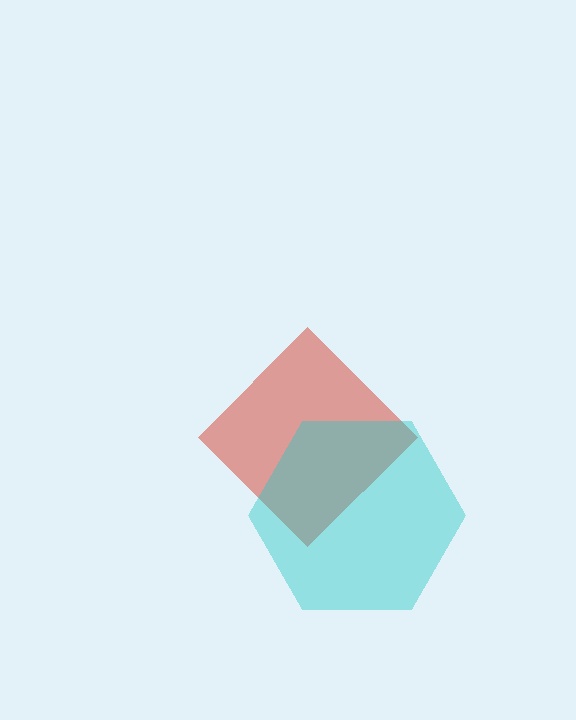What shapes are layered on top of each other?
The layered shapes are: a red diamond, a cyan hexagon.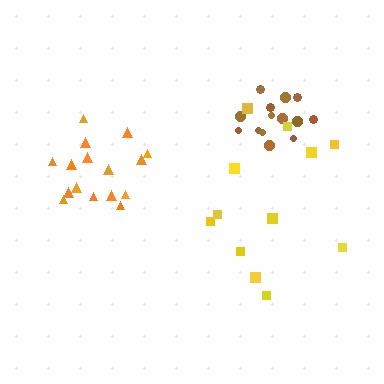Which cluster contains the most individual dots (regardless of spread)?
Brown (16).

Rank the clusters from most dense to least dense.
brown, orange, yellow.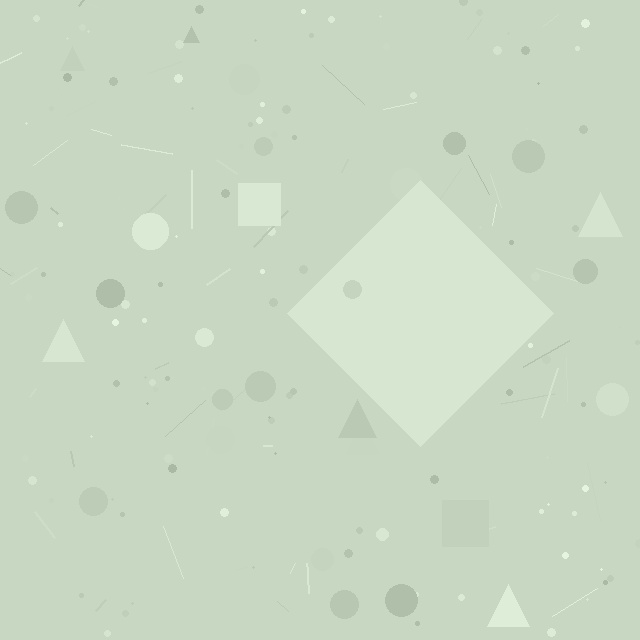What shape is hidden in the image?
A diamond is hidden in the image.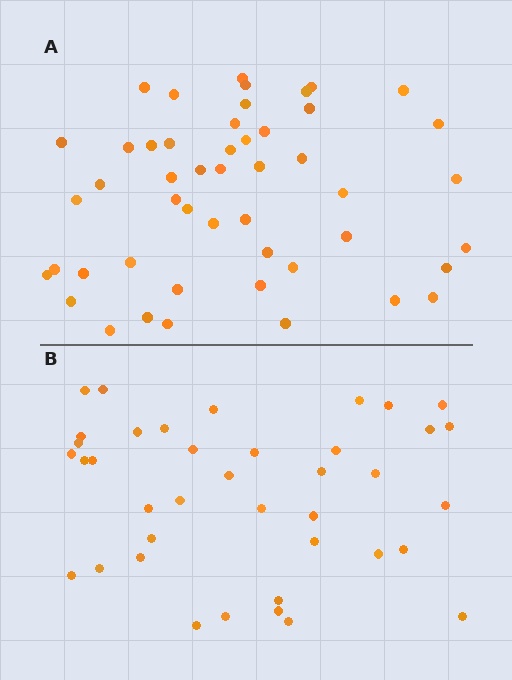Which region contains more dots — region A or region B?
Region A (the top region) has more dots.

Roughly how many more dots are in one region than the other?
Region A has roughly 10 or so more dots than region B.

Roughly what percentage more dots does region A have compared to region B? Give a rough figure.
About 25% more.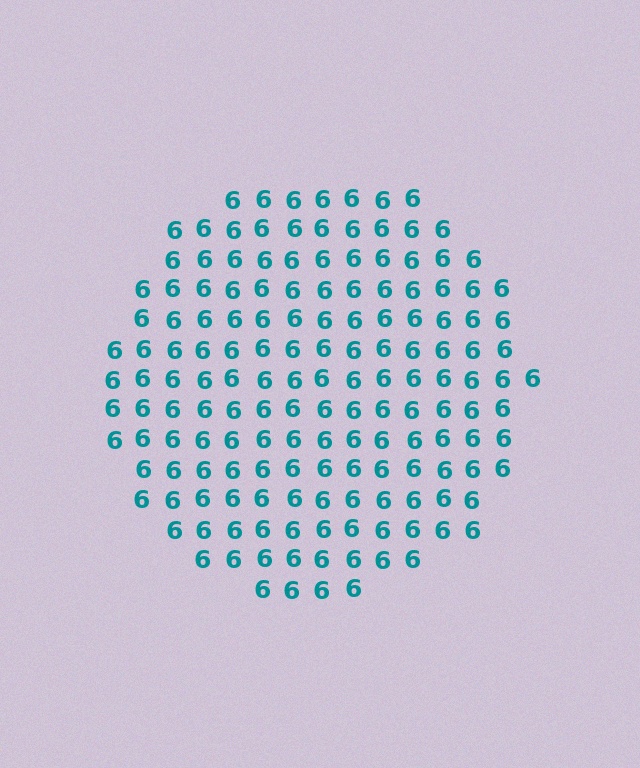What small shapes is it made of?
It is made of small digit 6's.